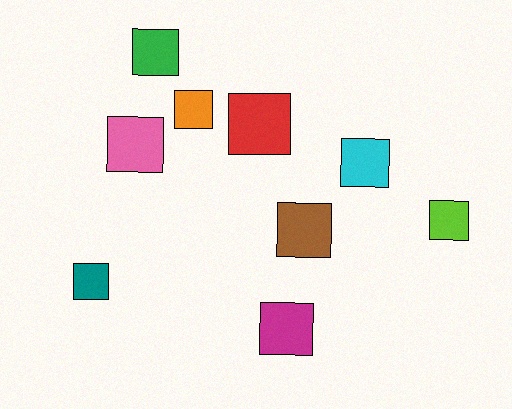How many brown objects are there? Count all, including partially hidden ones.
There is 1 brown object.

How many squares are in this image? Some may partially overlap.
There are 9 squares.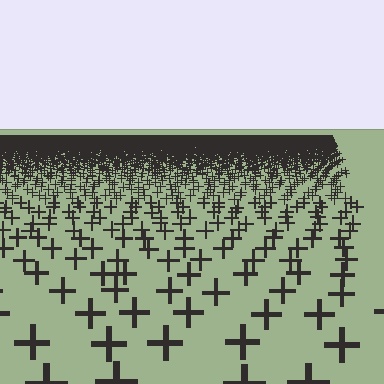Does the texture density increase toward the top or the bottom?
Density increases toward the top.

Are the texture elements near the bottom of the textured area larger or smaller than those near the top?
Larger. Near the bottom, elements are closer to the viewer and appear at a bigger on-screen size.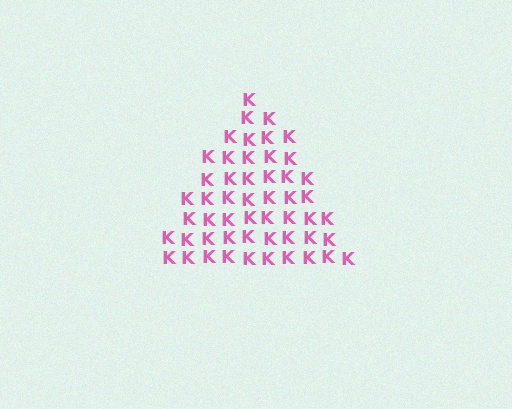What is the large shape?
The large shape is a triangle.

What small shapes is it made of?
It is made of small letter K's.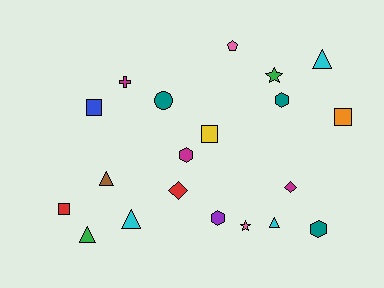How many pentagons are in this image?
There is 1 pentagon.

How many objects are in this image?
There are 20 objects.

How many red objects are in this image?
There are 2 red objects.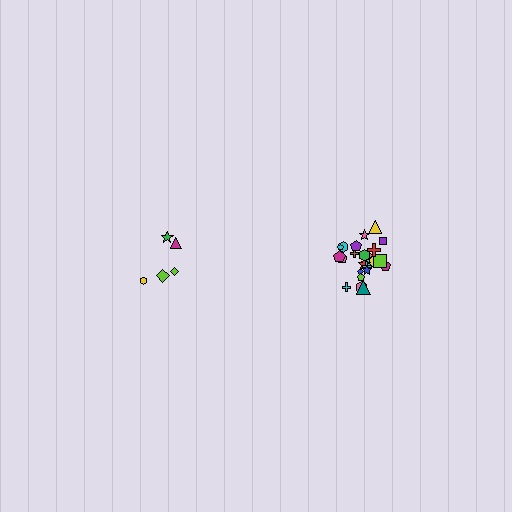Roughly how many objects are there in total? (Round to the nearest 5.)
Roughly 30 objects in total.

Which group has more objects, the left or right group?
The right group.